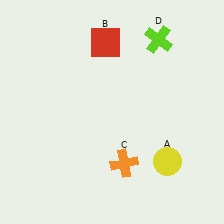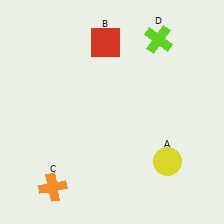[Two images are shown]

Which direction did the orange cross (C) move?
The orange cross (C) moved left.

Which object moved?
The orange cross (C) moved left.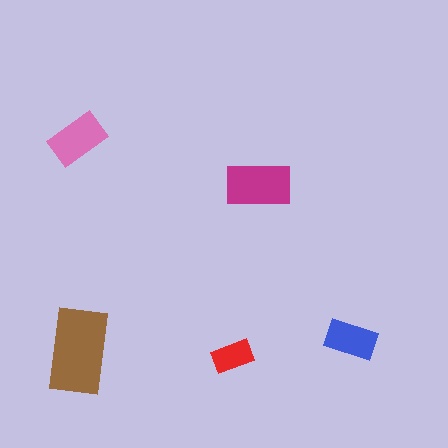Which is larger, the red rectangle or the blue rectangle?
The blue one.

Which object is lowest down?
The red rectangle is bottommost.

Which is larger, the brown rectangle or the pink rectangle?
The brown one.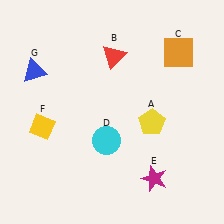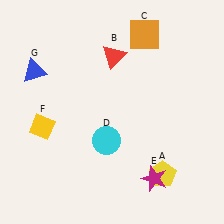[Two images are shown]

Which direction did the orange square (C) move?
The orange square (C) moved left.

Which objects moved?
The objects that moved are: the yellow pentagon (A), the orange square (C).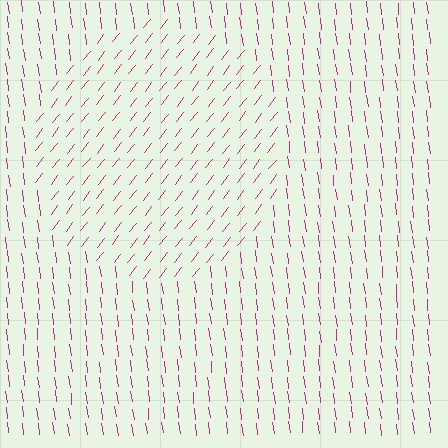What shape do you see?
I see a circle.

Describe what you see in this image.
The image is filled with small magenta line segments. A circle region in the image has lines oriented differently from the surrounding lines, creating a visible texture boundary.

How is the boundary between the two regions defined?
The boundary is defined purely by a change in line orientation (approximately 45 degrees difference). All lines are the same color and thickness.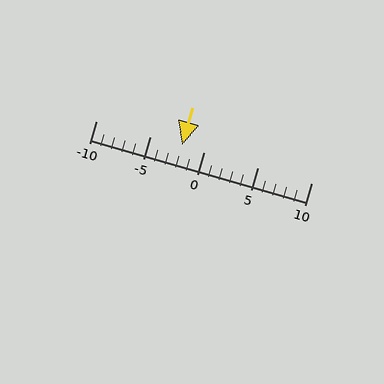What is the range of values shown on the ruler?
The ruler shows values from -10 to 10.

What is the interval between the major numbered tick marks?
The major tick marks are spaced 5 units apart.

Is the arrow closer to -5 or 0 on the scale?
The arrow is closer to 0.